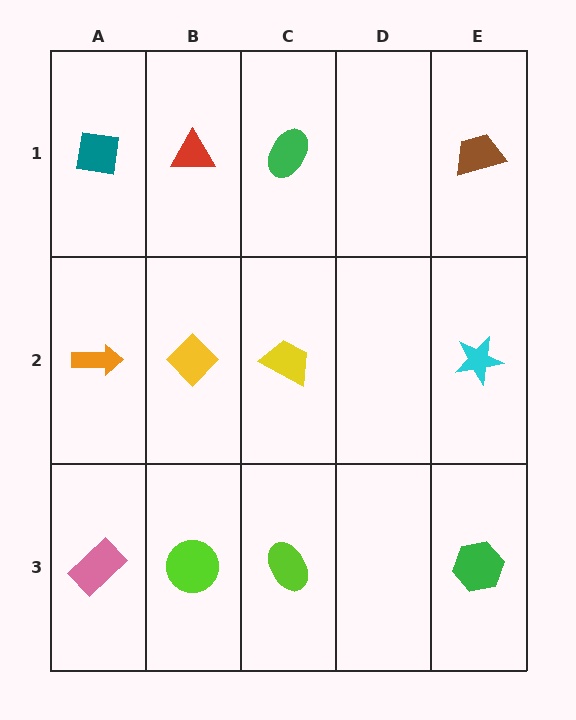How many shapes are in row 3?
4 shapes.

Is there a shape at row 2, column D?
No, that cell is empty.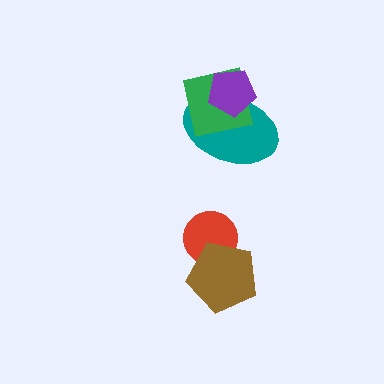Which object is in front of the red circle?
The brown pentagon is in front of the red circle.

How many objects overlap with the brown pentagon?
1 object overlaps with the brown pentagon.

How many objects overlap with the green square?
2 objects overlap with the green square.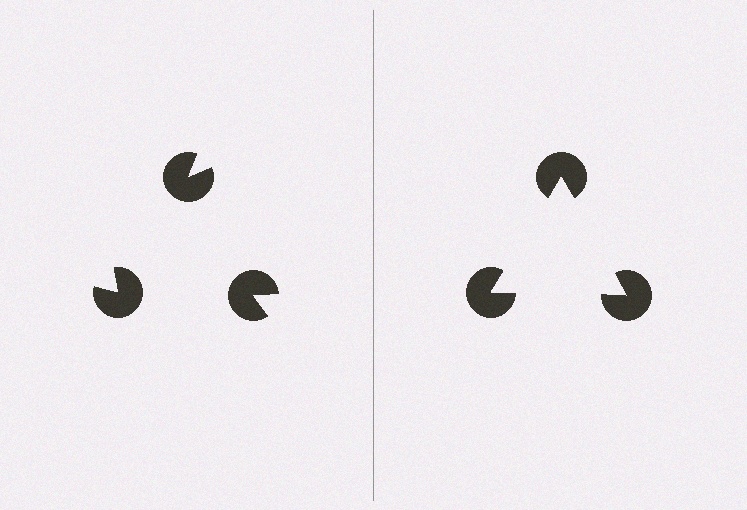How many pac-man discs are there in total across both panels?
6 — 3 on each side.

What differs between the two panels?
The pac-man discs are positioned identically on both sides; only the wedge orientations differ. On the right they align to a triangle; on the left they are misaligned.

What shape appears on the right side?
An illusory triangle.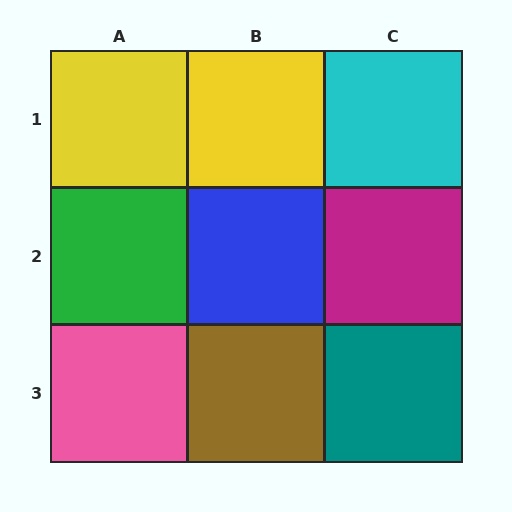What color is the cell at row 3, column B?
Brown.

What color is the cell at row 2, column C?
Magenta.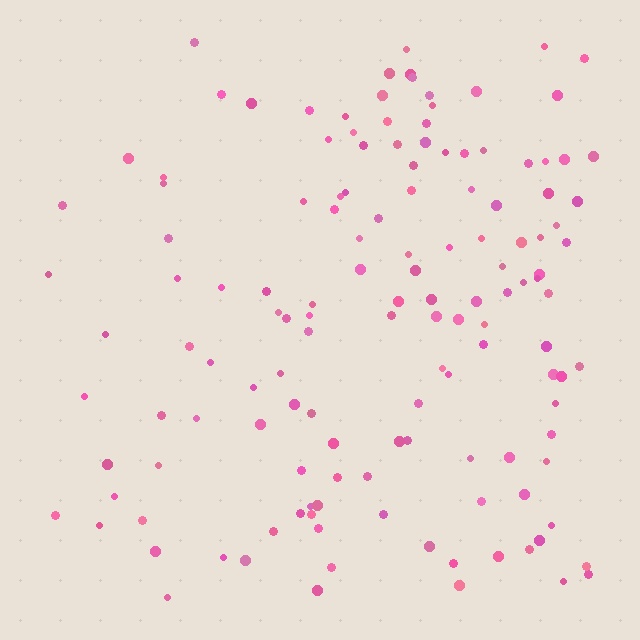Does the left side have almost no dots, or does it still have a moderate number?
Still a moderate number, just noticeably fewer than the right.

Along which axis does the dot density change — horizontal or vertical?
Horizontal.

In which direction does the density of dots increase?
From left to right, with the right side densest.